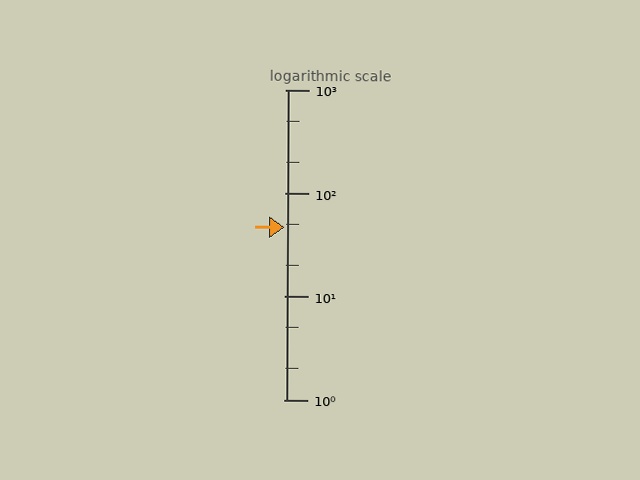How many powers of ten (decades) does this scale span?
The scale spans 3 decades, from 1 to 1000.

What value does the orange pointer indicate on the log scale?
The pointer indicates approximately 47.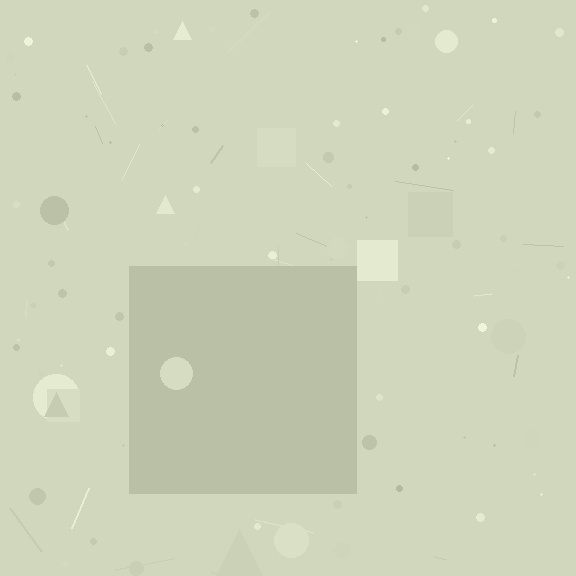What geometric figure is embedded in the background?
A square is embedded in the background.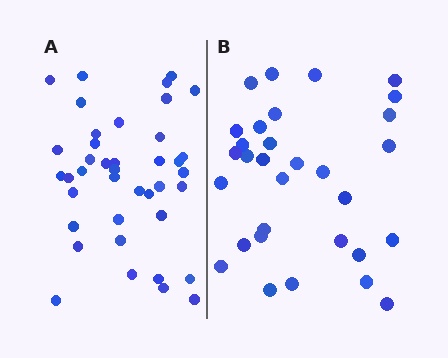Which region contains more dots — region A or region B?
Region A (the left region) has more dots.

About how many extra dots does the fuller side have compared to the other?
Region A has roughly 8 or so more dots than region B.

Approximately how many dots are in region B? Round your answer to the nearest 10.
About 30 dots. (The exact count is 31, which rounds to 30.)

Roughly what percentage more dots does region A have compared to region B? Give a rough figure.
About 30% more.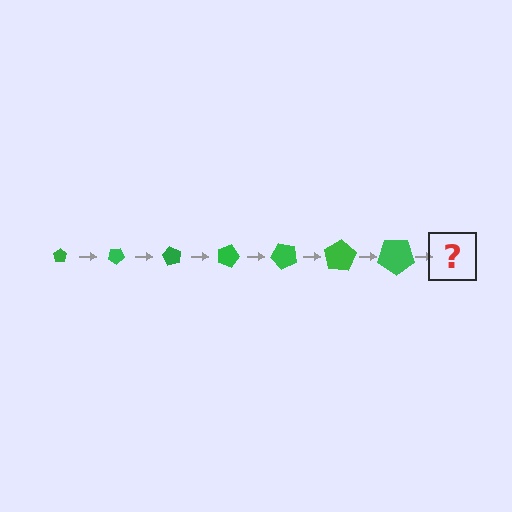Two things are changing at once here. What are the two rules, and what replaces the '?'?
The two rules are that the pentagon grows larger each step and it rotates 30 degrees each step. The '?' should be a pentagon, larger than the previous one and rotated 210 degrees from the start.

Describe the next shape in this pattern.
It should be a pentagon, larger than the previous one and rotated 210 degrees from the start.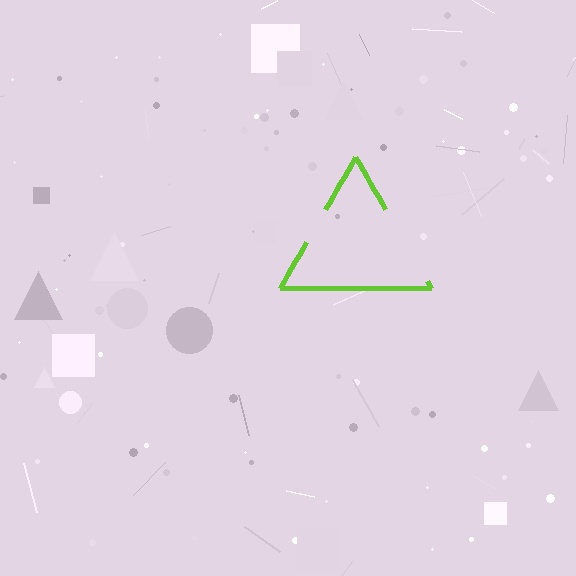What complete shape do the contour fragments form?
The contour fragments form a triangle.